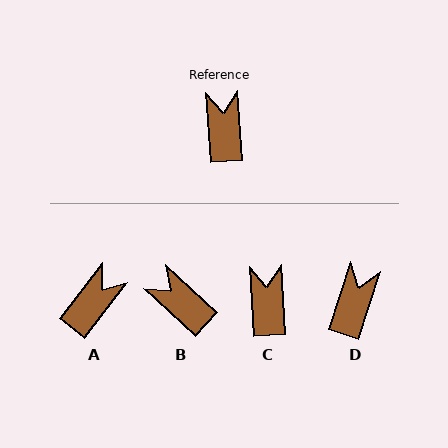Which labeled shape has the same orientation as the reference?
C.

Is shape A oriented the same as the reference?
No, it is off by about 41 degrees.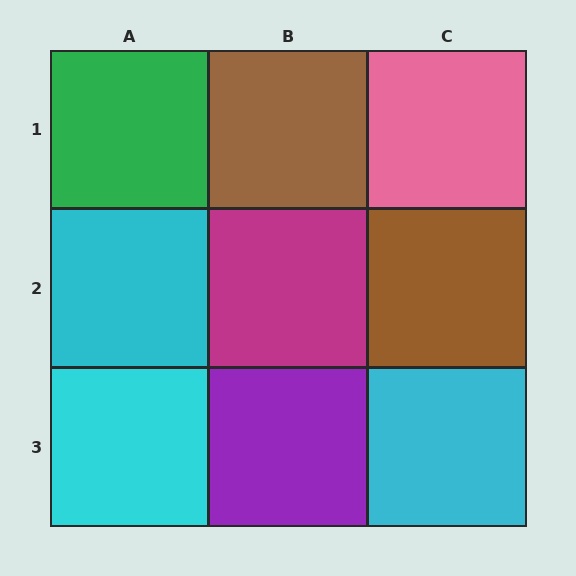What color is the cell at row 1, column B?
Brown.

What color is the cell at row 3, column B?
Purple.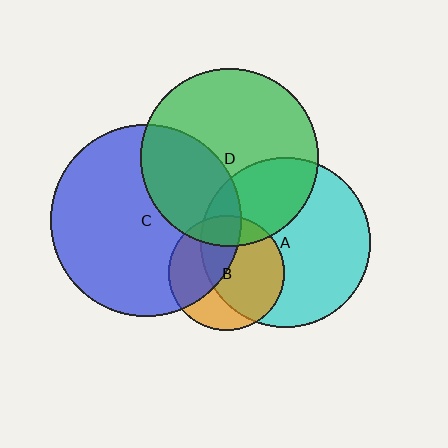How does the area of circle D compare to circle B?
Approximately 2.4 times.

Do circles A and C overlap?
Yes.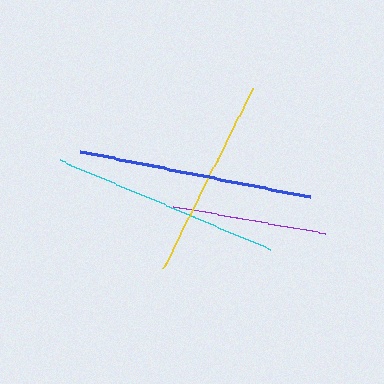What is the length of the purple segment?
The purple segment is approximately 154 pixels long.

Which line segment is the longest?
The blue line is the longest at approximately 235 pixels.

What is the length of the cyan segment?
The cyan segment is approximately 228 pixels long.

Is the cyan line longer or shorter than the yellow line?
The cyan line is longer than the yellow line.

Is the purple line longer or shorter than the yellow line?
The yellow line is longer than the purple line.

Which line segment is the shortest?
The purple line is the shortest at approximately 154 pixels.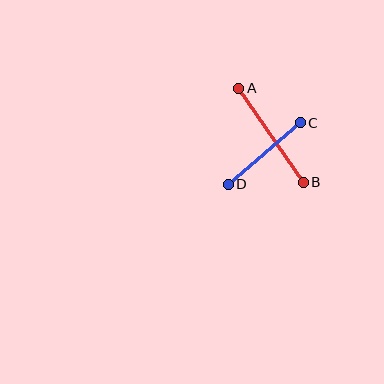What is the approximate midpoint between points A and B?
The midpoint is at approximately (271, 135) pixels.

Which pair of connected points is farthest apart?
Points A and B are farthest apart.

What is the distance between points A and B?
The distance is approximately 114 pixels.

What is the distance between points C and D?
The distance is approximately 95 pixels.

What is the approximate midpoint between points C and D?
The midpoint is at approximately (264, 153) pixels.